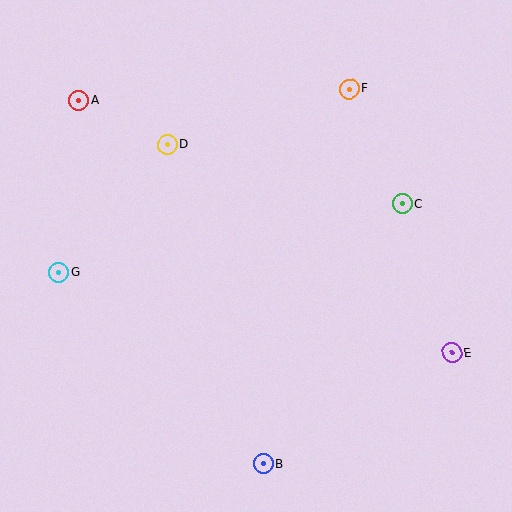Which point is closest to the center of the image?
Point D at (167, 145) is closest to the center.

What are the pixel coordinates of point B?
Point B is at (264, 464).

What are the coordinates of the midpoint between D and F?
The midpoint between D and F is at (258, 117).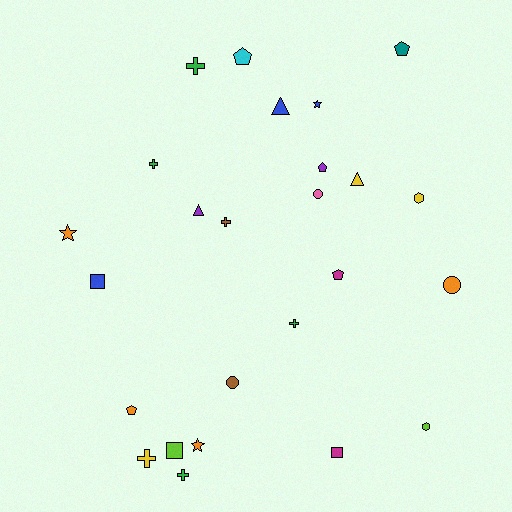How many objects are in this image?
There are 25 objects.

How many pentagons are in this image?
There are 5 pentagons.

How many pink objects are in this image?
There is 1 pink object.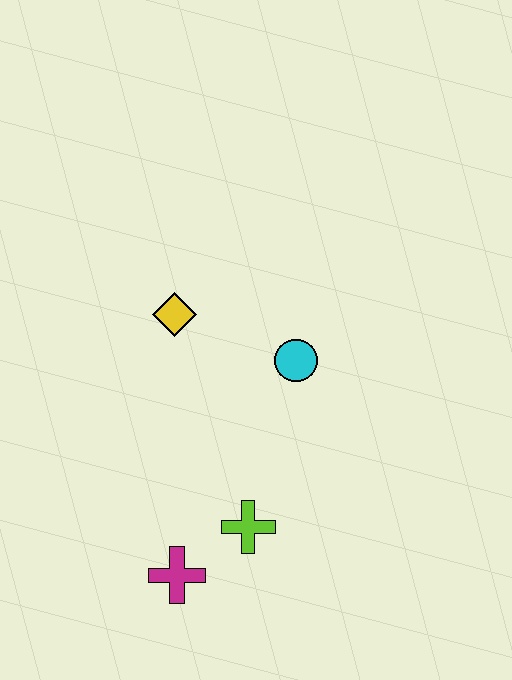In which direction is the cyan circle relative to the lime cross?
The cyan circle is above the lime cross.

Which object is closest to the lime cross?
The magenta cross is closest to the lime cross.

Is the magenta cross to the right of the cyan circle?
No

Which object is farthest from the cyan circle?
The magenta cross is farthest from the cyan circle.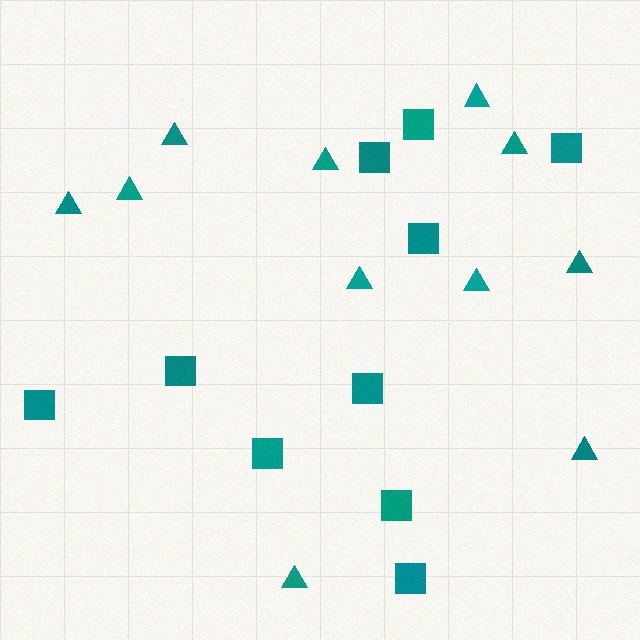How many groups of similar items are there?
There are 2 groups: one group of squares (10) and one group of triangles (11).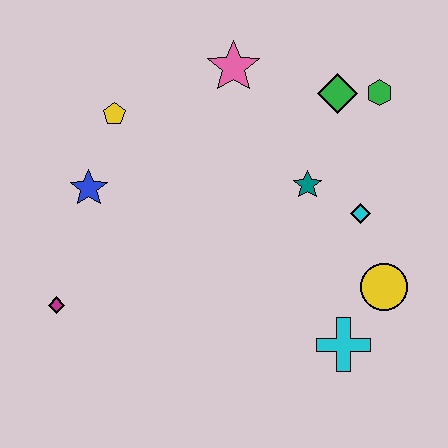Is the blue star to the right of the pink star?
No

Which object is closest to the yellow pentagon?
The blue star is closest to the yellow pentagon.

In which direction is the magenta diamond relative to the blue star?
The magenta diamond is below the blue star.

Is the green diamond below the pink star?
Yes